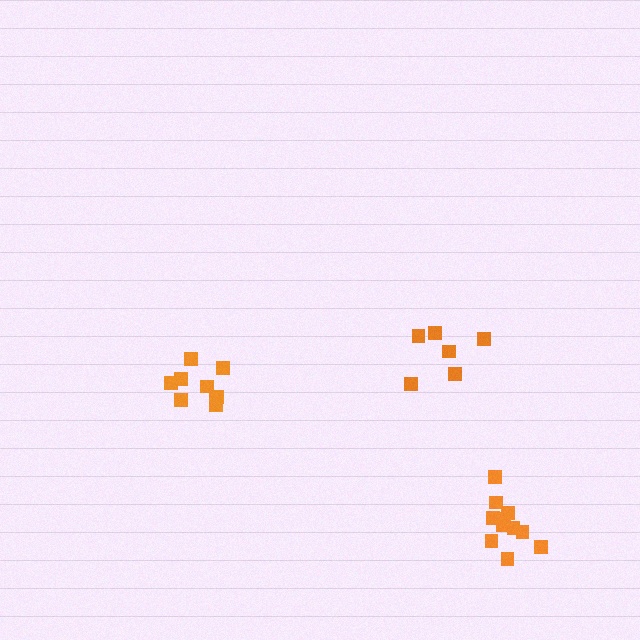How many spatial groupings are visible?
There are 3 spatial groupings.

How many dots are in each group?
Group 1: 6 dots, Group 2: 11 dots, Group 3: 9 dots (26 total).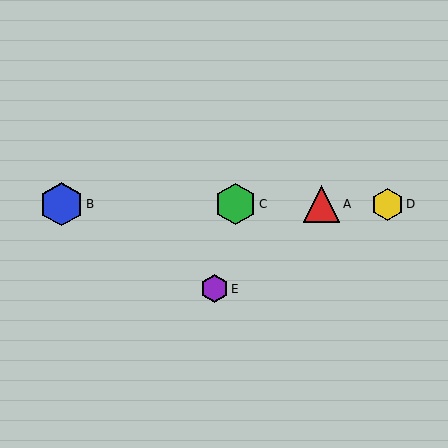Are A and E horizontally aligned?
No, A is at y≈204 and E is at y≈289.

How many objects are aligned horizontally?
4 objects (A, B, C, D) are aligned horizontally.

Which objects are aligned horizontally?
Objects A, B, C, D are aligned horizontally.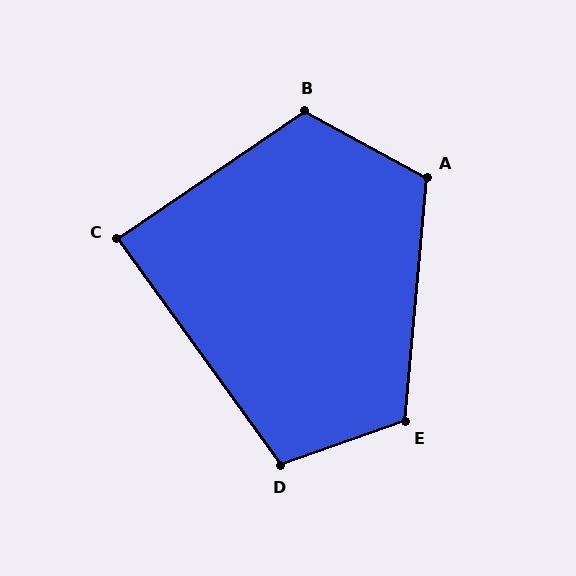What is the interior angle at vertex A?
Approximately 113 degrees (obtuse).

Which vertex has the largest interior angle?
B, at approximately 117 degrees.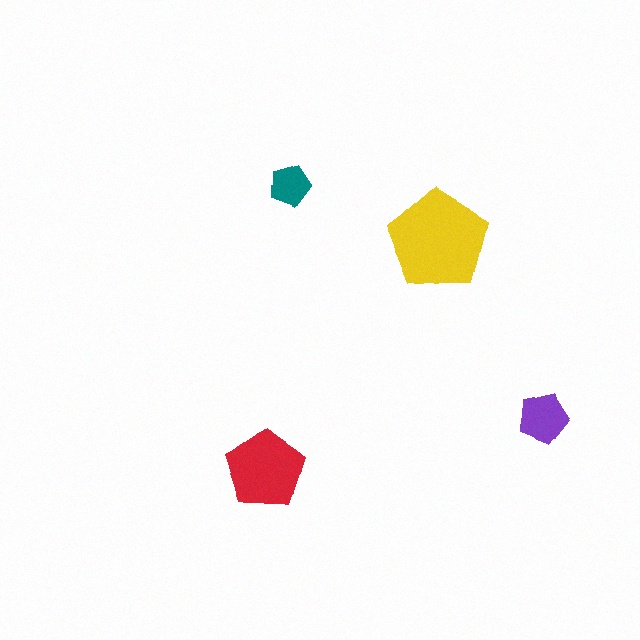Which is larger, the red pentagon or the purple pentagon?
The red one.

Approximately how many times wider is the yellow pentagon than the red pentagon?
About 1.5 times wider.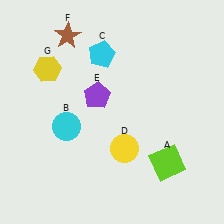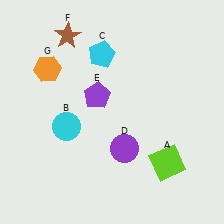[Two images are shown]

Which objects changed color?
D changed from yellow to purple. G changed from yellow to orange.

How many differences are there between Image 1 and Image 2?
There are 2 differences between the two images.